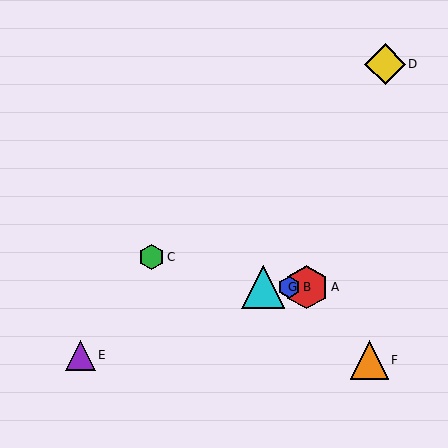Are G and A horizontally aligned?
Yes, both are at y≈287.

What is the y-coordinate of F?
Object F is at y≈360.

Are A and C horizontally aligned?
No, A is at y≈287 and C is at y≈257.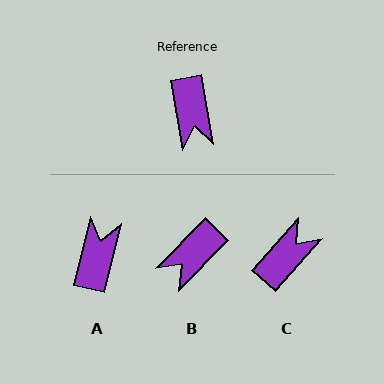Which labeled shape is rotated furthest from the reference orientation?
A, about 156 degrees away.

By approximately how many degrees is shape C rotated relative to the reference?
Approximately 129 degrees counter-clockwise.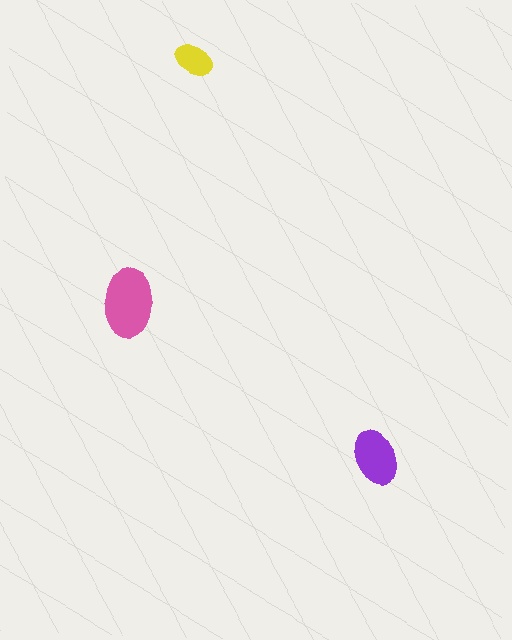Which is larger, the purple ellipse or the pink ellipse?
The pink one.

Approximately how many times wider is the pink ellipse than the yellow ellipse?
About 2 times wider.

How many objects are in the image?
There are 3 objects in the image.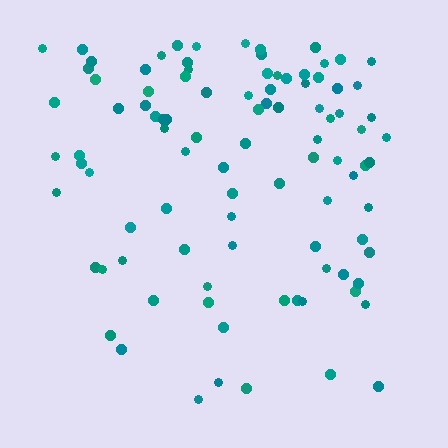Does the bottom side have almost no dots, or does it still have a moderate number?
Still a moderate number, just noticeably fewer than the top.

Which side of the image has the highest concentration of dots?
The top.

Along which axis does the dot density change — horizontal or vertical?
Vertical.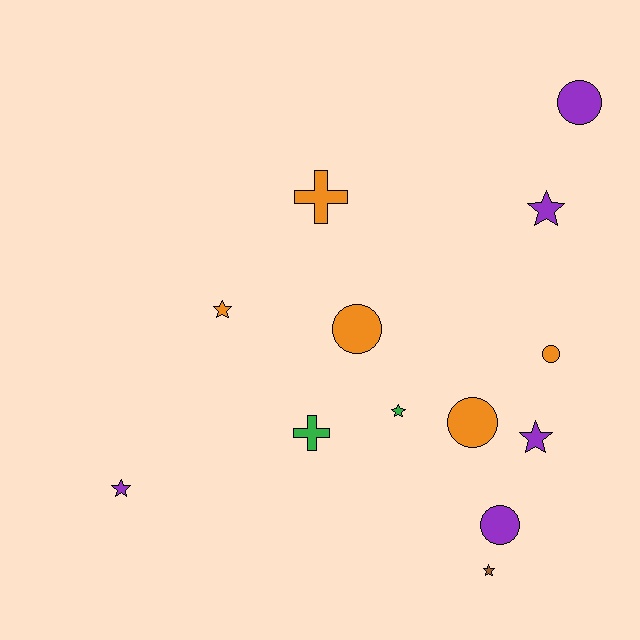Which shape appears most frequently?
Star, with 6 objects.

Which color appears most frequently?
Orange, with 5 objects.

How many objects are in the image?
There are 13 objects.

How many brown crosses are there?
There are no brown crosses.